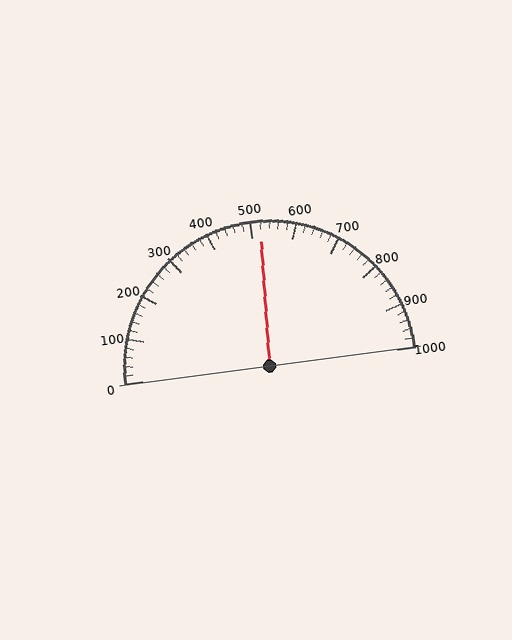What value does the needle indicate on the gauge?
The needle indicates approximately 520.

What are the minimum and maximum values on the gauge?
The gauge ranges from 0 to 1000.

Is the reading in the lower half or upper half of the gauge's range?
The reading is in the upper half of the range (0 to 1000).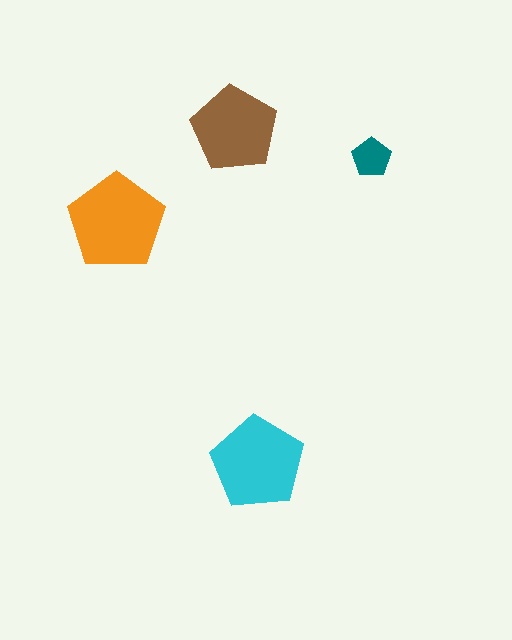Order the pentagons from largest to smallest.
the orange one, the cyan one, the brown one, the teal one.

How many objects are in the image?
There are 4 objects in the image.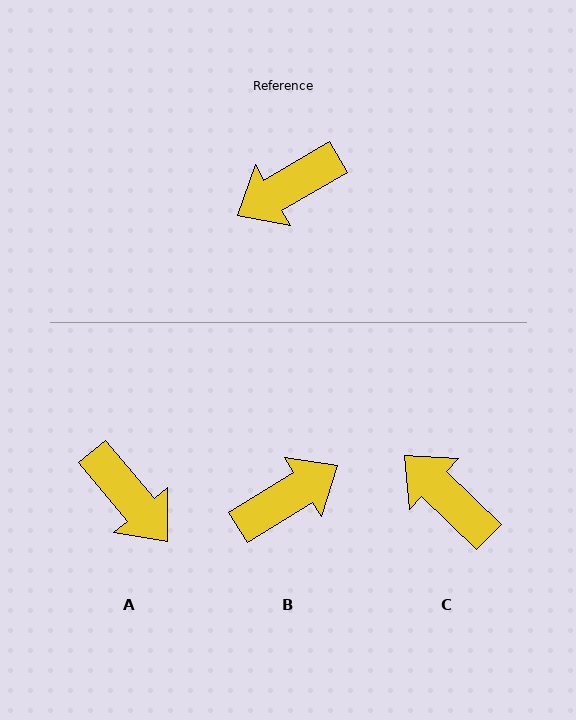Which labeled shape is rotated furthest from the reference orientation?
B, about 178 degrees away.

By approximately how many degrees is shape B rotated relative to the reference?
Approximately 178 degrees clockwise.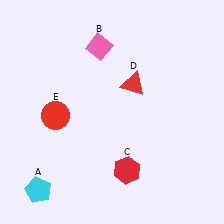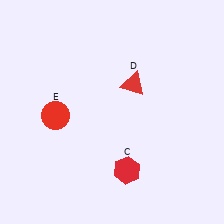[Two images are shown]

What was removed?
The cyan pentagon (A), the pink diamond (B) were removed in Image 2.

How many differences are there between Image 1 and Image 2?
There are 2 differences between the two images.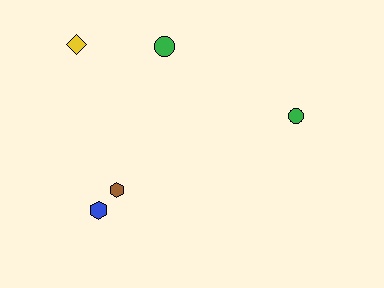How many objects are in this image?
There are 5 objects.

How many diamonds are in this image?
There is 1 diamond.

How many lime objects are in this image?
There are no lime objects.